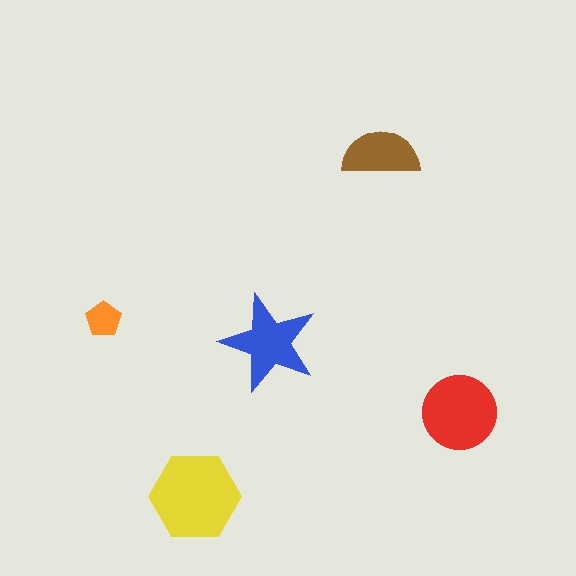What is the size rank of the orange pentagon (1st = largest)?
5th.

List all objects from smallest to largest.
The orange pentagon, the brown semicircle, the blue star, the red circle, the yellow hexagon.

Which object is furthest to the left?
The orange pentagon is leftmost.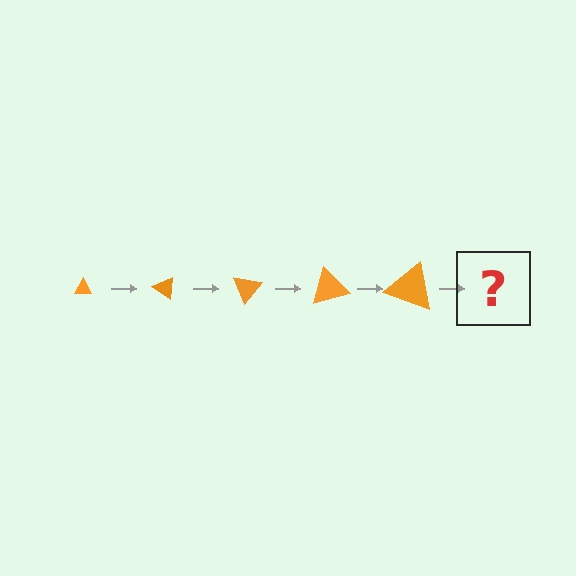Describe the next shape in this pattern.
It should be a triangle, larger than the previous one and rotated 175 degrees from the start.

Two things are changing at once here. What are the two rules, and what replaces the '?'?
The two rules are that the triangle grows larger each step and it rotates 35 degrees each step. The '?' should be a triangle, larger than the previous one and rotated 175 degrees from the start.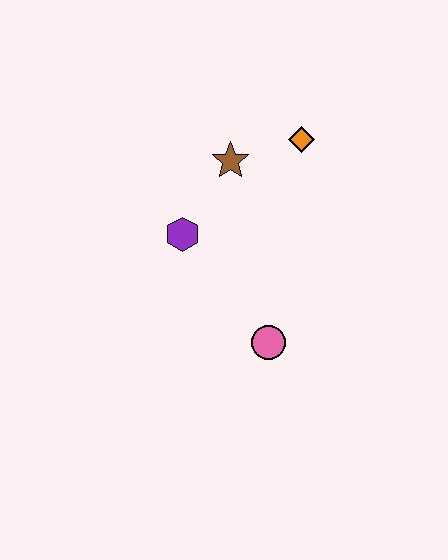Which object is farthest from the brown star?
The pink circle is farthest from the brown star.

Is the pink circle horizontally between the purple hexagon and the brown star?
No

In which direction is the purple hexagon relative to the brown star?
The purple hexagon is below the brown star.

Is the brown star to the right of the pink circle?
No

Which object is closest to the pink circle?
The purple hexagon is closest to the pink circle.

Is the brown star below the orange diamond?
Yes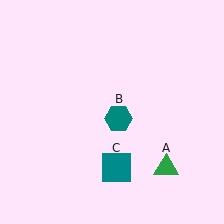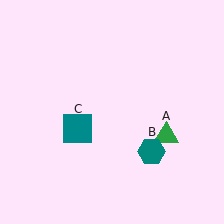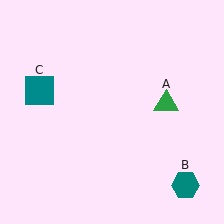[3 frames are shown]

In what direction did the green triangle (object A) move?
The green triangle (object A) moved up.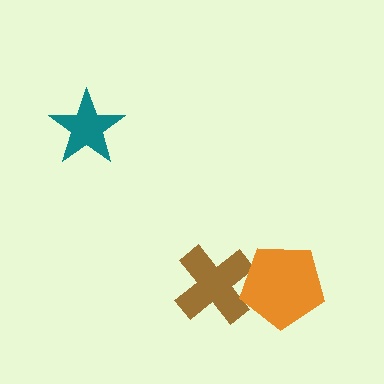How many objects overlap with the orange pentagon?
1 object overlaps with the orange pentagon.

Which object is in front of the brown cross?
The orange pentagon is in front of the brown cross.